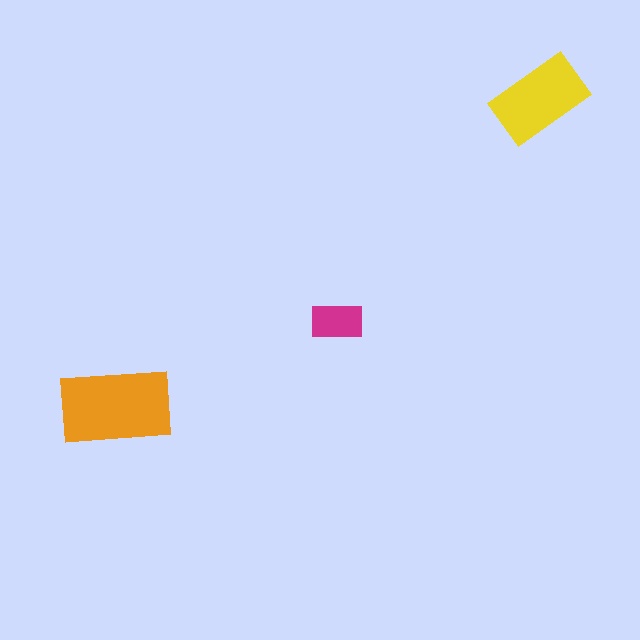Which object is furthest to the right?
The yellow rectangle is rightmost.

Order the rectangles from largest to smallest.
the orange one, the yellow one, the magenta one.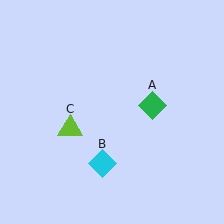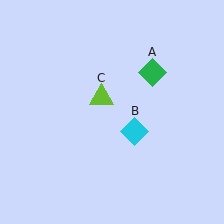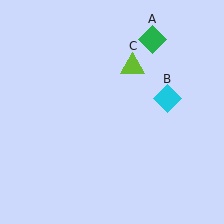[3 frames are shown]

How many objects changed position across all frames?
3 objects changed position: green diamond (object A), cyan diamond (object B), lime triangle (object C).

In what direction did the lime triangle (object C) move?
The lime triangle (object C) moved up and to the right.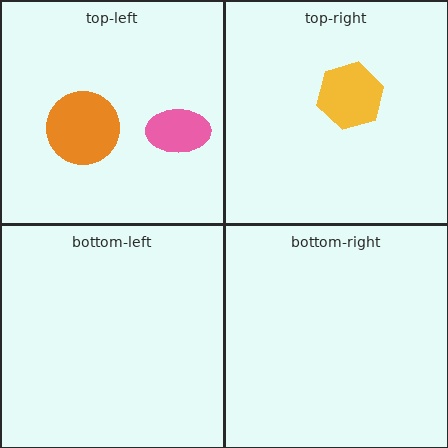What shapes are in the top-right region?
The yellow hexagon.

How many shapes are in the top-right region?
1.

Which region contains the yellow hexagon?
The top-right region.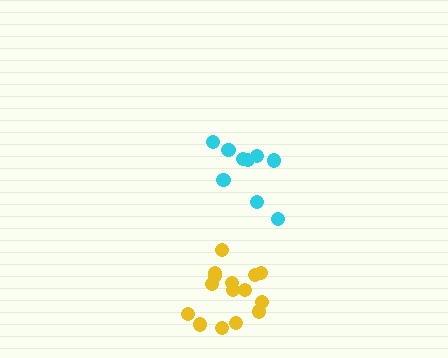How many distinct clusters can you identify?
There are 2 distinct clusters.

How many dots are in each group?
Group 1: 15 dots, Group 2: 9 dots (24 total).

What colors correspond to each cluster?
The clusters are colored: yellow, cyan.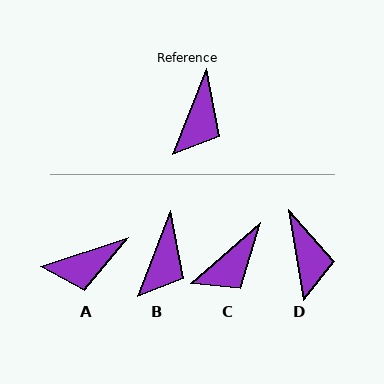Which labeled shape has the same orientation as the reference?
B.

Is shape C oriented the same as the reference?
No, it is off by about 27 degrees.